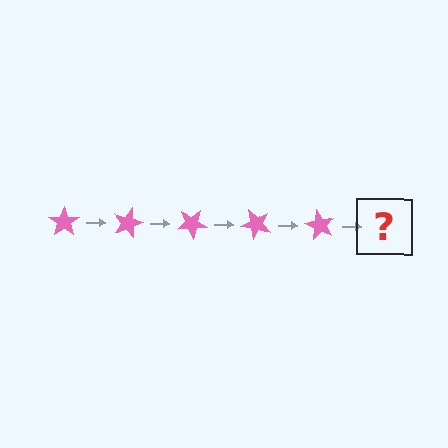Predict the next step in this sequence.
The next step is a pink star rotated 75 degrees.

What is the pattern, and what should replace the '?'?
The pattern is that the star rotates 15 degrees each step. The '?' should be a pink star rotated 75 degrees.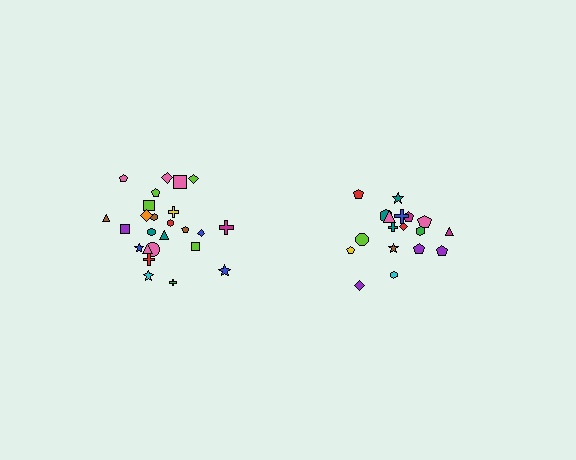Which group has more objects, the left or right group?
The left group.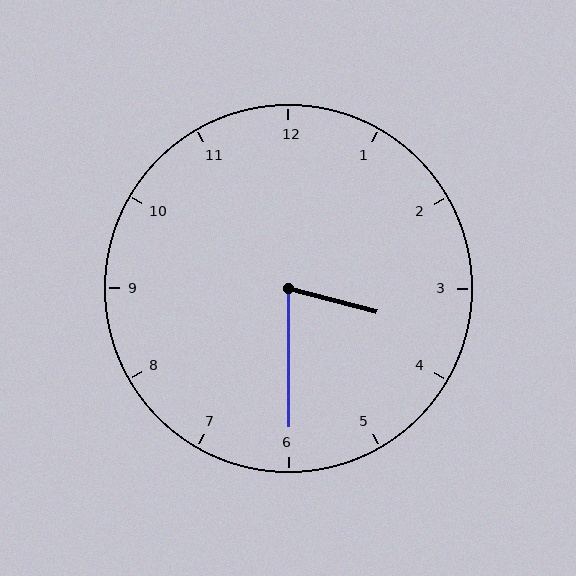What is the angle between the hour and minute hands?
Approximately 75 degrees.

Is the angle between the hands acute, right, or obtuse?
It is acute.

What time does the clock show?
3:30.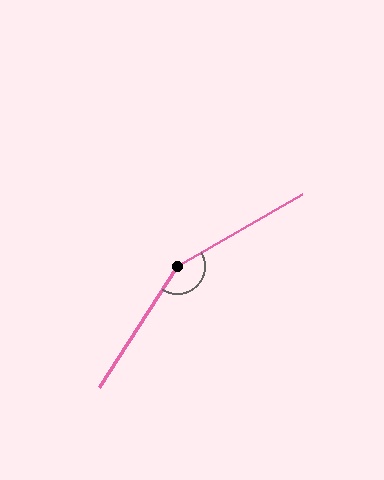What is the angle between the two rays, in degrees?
Approximately 153 degrees.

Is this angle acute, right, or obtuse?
It is obtuse.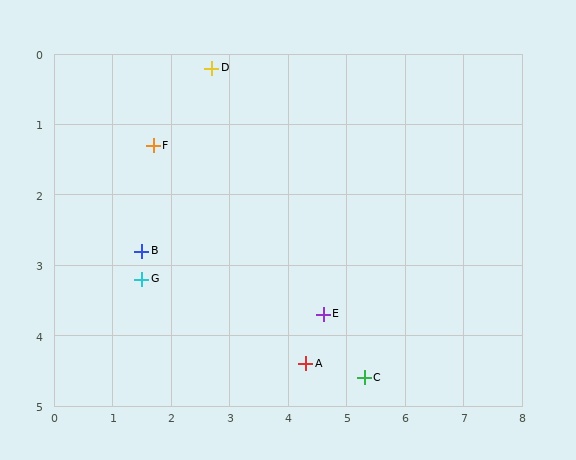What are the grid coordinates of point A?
Point A is at approximately (4.3, 4.4).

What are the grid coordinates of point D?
Point D is at approximately (2.7, 0.2).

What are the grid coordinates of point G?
Point G is at approximately (1.5, 3.2).